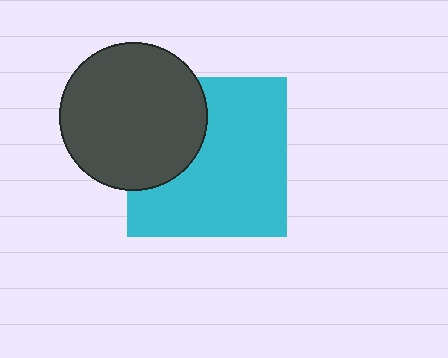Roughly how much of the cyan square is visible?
Most of it is visible (roughly 70%).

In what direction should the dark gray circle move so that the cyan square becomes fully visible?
The dark gray circle should move left. That is the shortest direction to clear the overlap and leave the cyan square fully visible.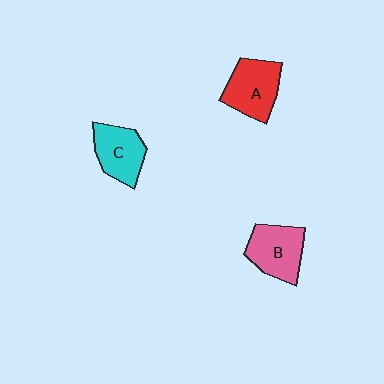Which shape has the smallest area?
Shape C (cyan).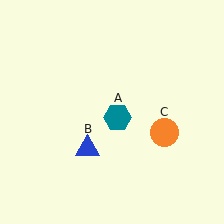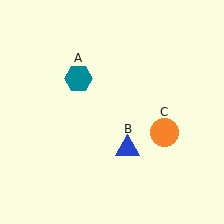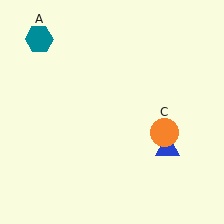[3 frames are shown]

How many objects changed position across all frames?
2 objects changed position: teal hexagon (object A), blue triangle (object B).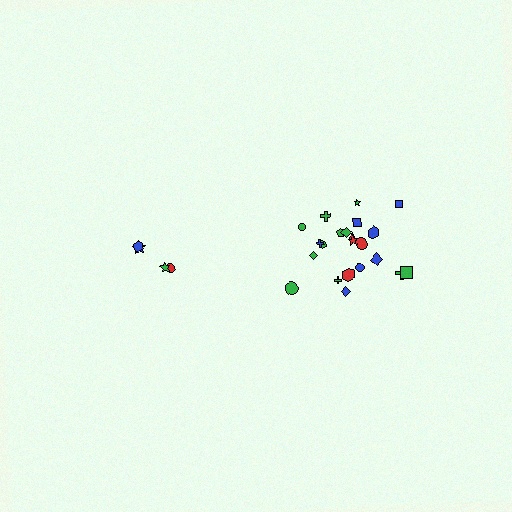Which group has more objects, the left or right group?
The right group.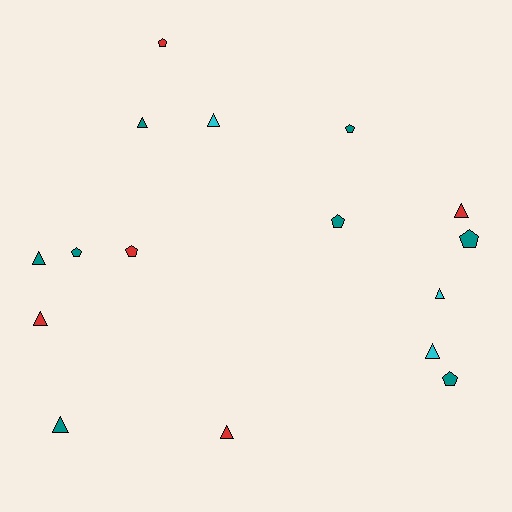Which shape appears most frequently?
Triangle, with 9 objects.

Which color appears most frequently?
Teal, with 8 objects.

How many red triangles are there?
There are 3 red triangles.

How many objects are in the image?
There are 16 objects.